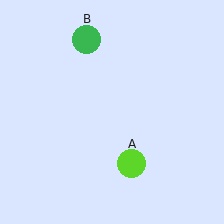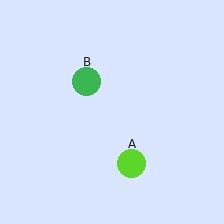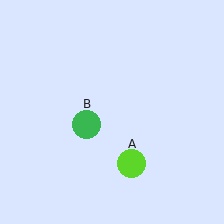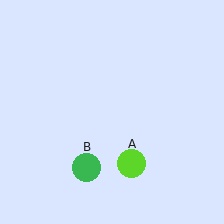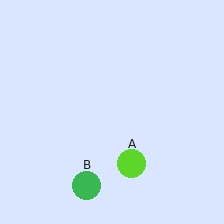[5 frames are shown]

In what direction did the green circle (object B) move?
The green circle (object B) moved down.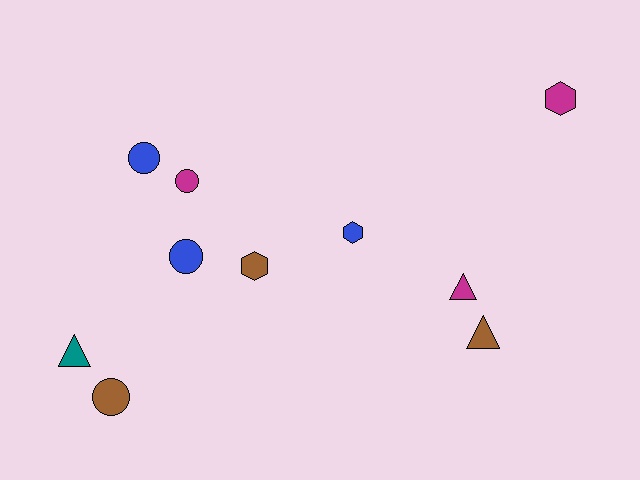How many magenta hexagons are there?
There is 1 magenta hexagon.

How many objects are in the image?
There are 10 objects.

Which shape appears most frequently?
Circle, with 4 objects.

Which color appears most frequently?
Brown, with 3 objects.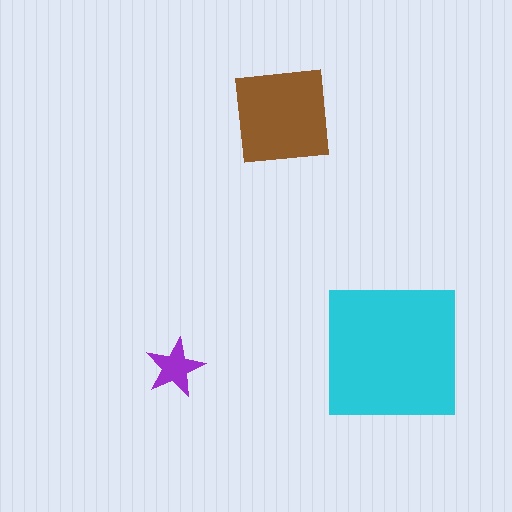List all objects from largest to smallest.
The cyan square, the brown square, the purple star.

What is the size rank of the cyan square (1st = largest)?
1st.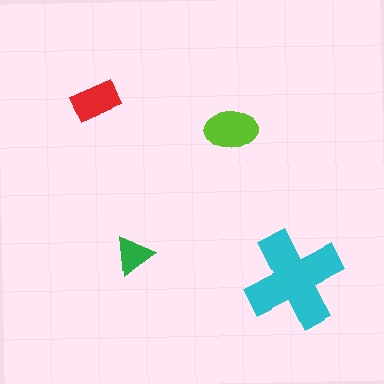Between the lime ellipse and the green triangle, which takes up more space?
The lime ellipse.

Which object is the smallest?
The green triangle.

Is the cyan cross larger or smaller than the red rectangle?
Larger.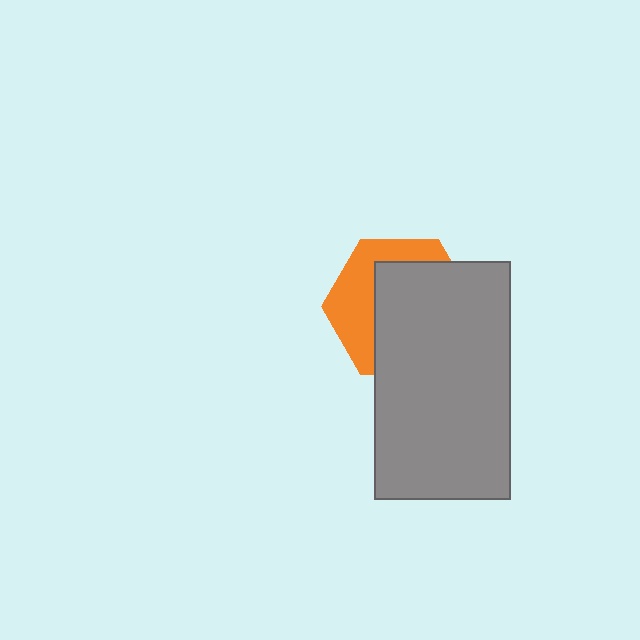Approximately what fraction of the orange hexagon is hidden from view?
Roughly 62% of the orange hexagon is hidden behind the gray rectangle.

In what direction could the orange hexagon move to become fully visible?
The orange hexagon could move toward the upper-left. That would shift it out from behind the gray rectangle entirely.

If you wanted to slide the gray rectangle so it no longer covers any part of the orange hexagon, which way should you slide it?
Slide it toward the lower-right — that is the most direct way to separate the two shapes.